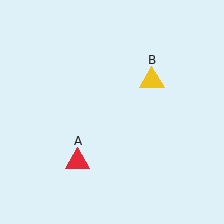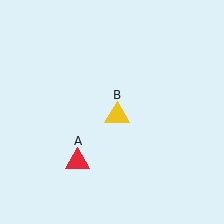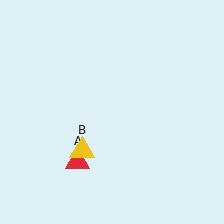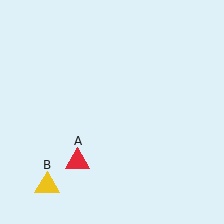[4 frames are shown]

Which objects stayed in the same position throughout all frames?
Red triangle (object A) remained stationary.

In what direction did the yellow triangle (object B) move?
The yellow triangle (object B) moved down and to the left.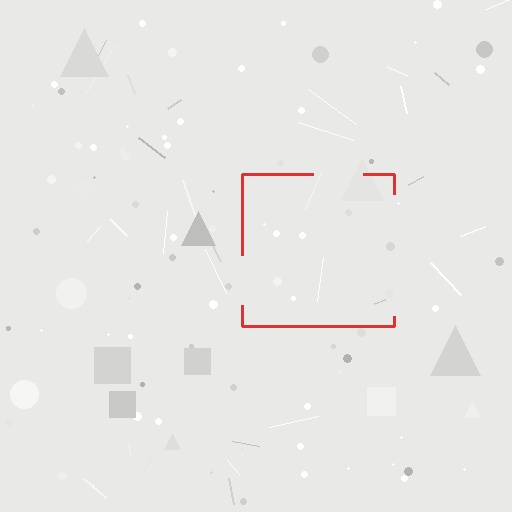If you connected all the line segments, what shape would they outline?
They would outline a square.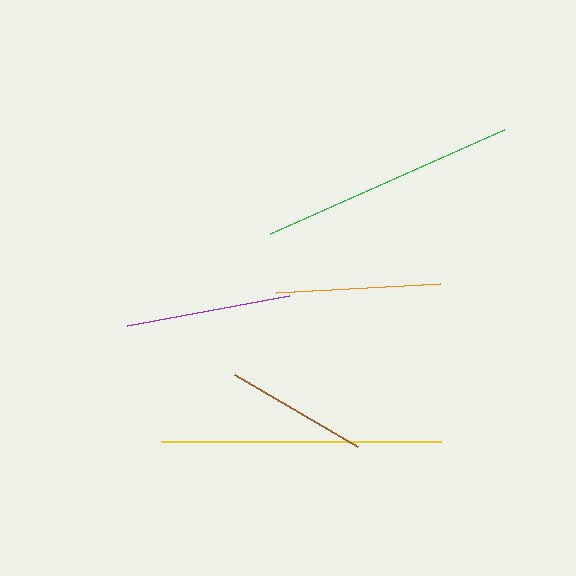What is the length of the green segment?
The green segment is approximately 256 pixels long.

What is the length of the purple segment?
The purple segment is approximately 165 pixels long.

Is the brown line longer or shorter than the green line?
The green line is longer than the brown line.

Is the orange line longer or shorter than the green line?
The green line is longer than the orange line.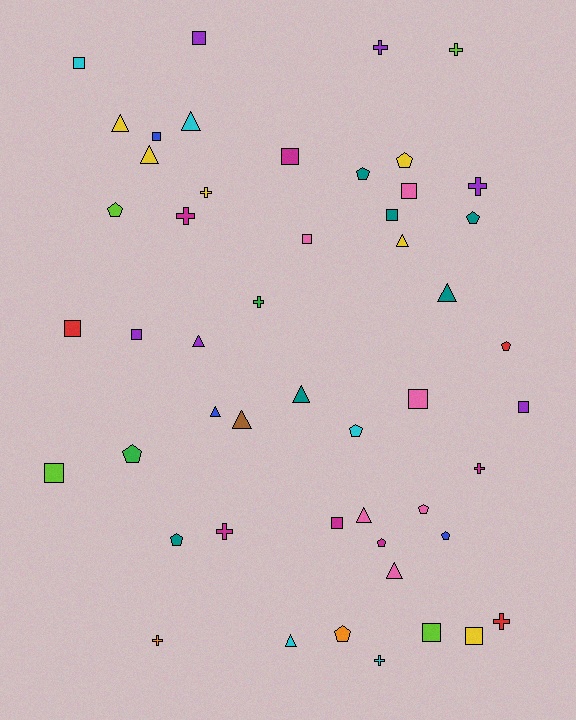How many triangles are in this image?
There are 12 triangles.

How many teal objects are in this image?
There are 6 teal objects.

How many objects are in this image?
There are 50 objects.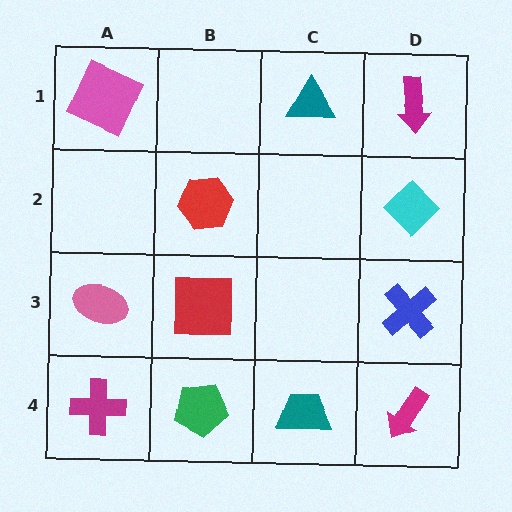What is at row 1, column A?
A pink square.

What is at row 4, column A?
A magenta cross.